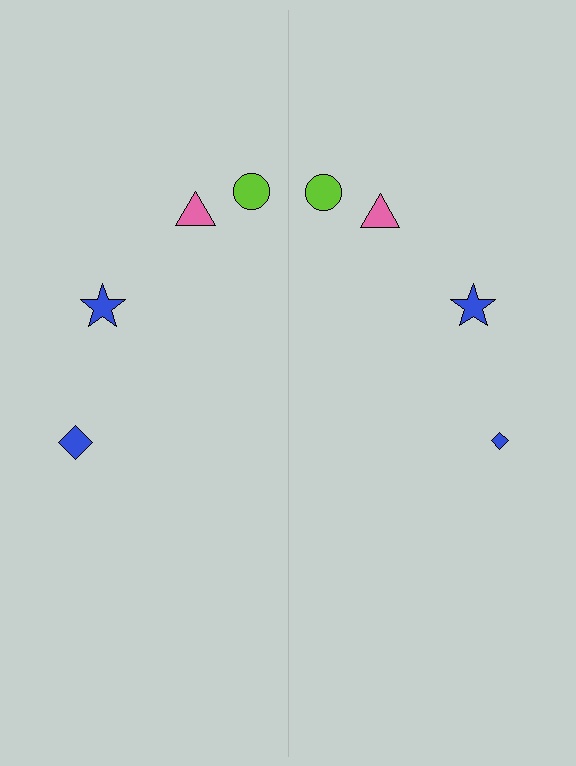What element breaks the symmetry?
The blue diamond on the right side has a different size than its mirror counterpart.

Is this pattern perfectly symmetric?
No, the pattern is not perfectly symmetric. The blue diamond on the right side has a different size than its mirror counterpart.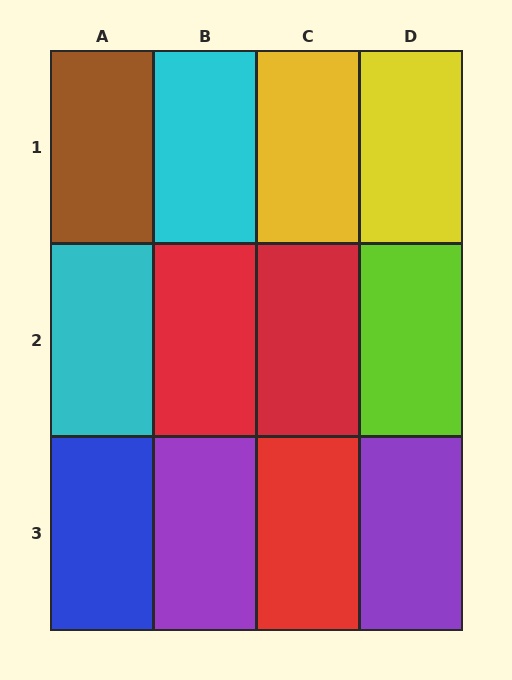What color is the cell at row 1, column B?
Cyan.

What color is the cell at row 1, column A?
Brown.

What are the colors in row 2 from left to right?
Cyan, red, red, lime.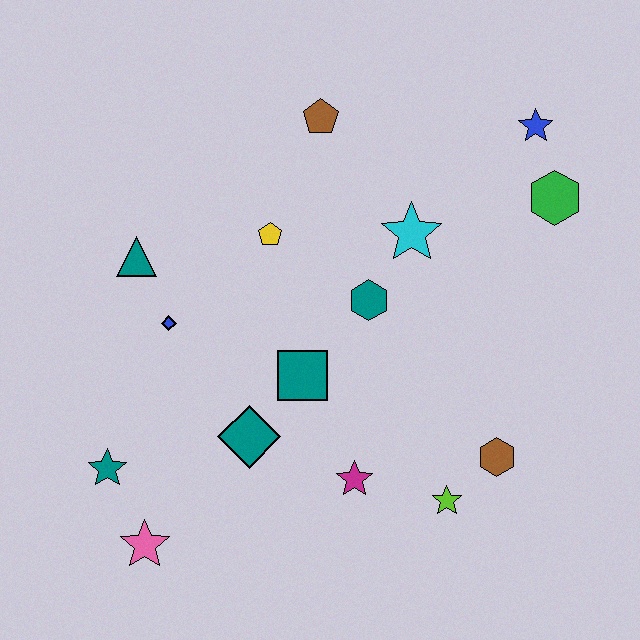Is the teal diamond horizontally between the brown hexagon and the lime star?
No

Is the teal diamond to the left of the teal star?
No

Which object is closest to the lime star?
The brown hexagon is closest to the lime star.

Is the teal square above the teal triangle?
No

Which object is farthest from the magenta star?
The blue star is farthest from the magenta star.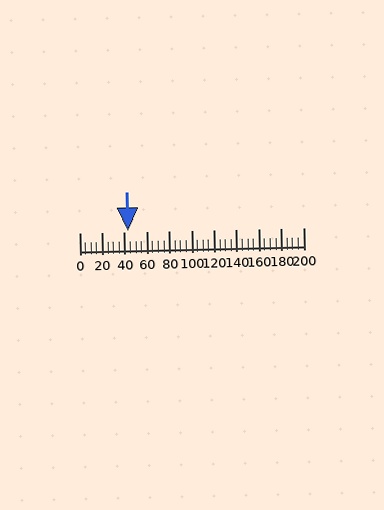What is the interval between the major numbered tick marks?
The major tick marks are spaced 20 units apart.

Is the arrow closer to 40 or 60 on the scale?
The arrow is closer to 40.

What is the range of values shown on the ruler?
The ruler shows values from 0 to 200.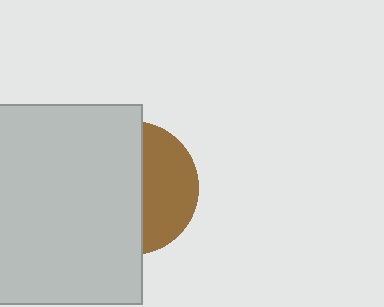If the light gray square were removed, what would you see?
You would see the complete brown circle.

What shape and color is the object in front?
The object in front is a light gray square.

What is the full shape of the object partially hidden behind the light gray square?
The partially hidden object is a brown circle.